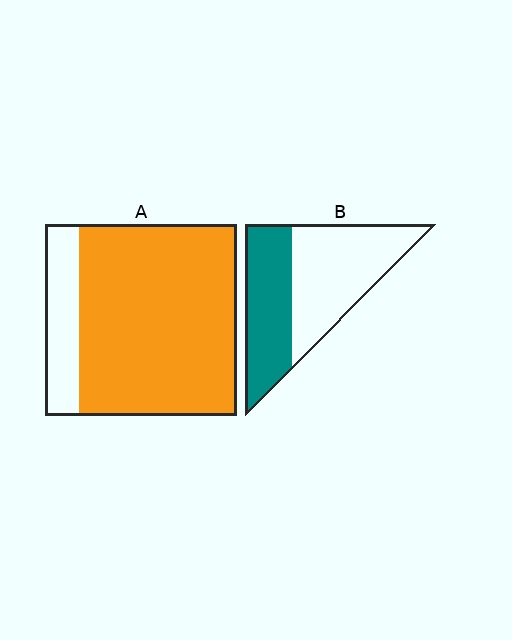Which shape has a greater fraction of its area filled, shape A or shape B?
Shape A.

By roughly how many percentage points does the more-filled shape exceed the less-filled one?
By roughly 40 percentage points (A over B).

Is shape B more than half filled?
No.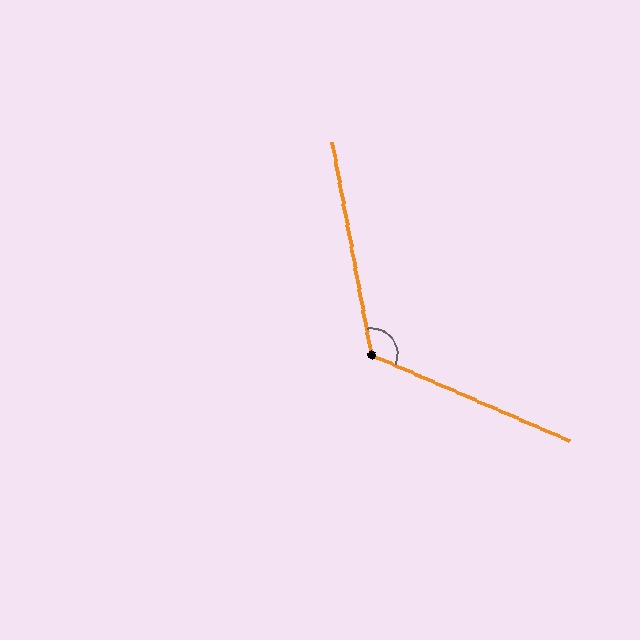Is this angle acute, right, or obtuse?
It is obtuse.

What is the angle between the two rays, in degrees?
Approximately 124 degrees.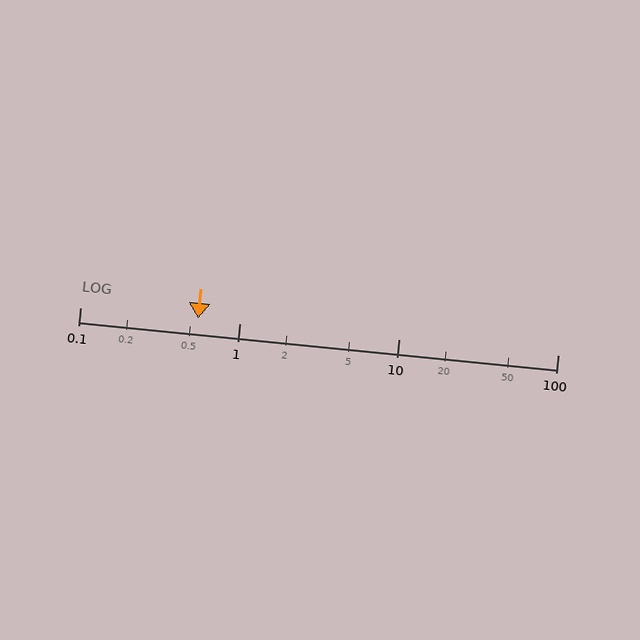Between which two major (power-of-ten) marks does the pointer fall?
The pointer is between 0.1 and 1.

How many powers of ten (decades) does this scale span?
The scale spans 3 decades, from 0.1 to 100.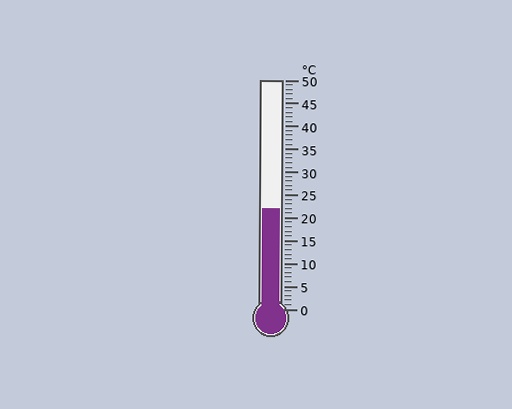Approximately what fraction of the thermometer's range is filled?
The thermometer is filled to approximately 45% of its range.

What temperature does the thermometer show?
The thermometer shows approximately 22°C.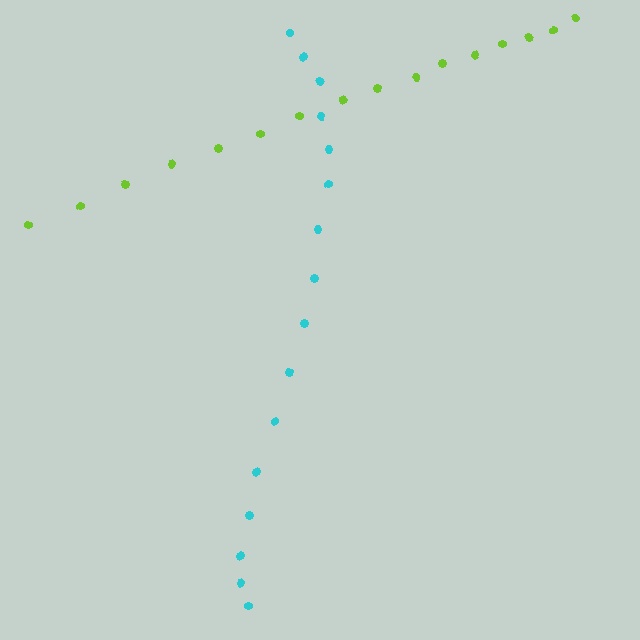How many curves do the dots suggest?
There are 2 distinct paths.